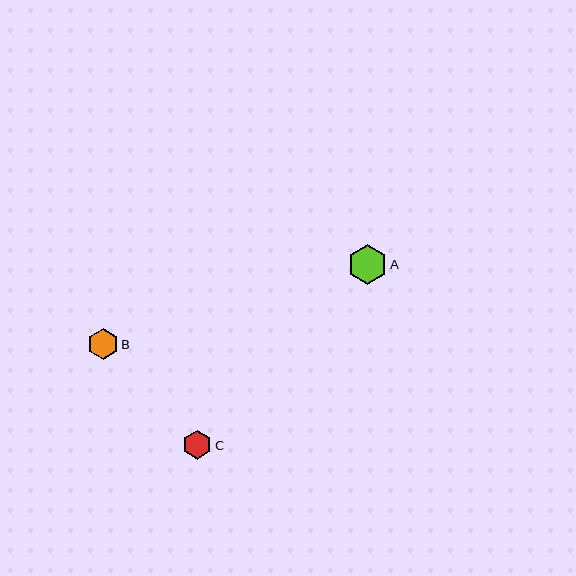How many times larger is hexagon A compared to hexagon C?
Hexagon A is approximately 1.4 times the size of hexagon C.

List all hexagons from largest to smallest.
From largest to smallest: A, B, C.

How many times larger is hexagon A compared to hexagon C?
Hexagon A is approximately 1.4 times the size of hexagon C.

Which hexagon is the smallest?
Hexagon C is the smallest with a size of approximately 29 pixels.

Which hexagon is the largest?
Hexagon A is the largest with a size of approximately 39 pixels.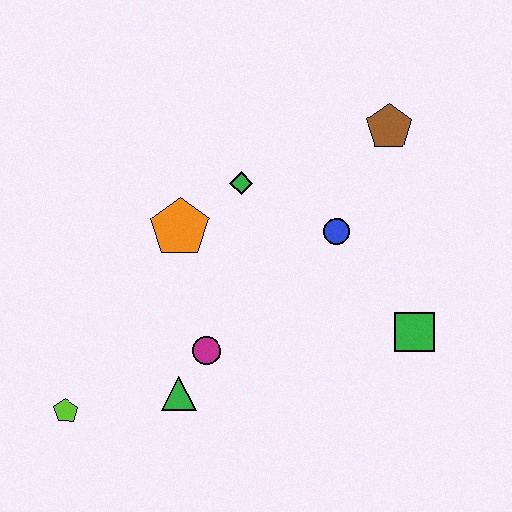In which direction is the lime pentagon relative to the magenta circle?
The lime pentagon is to the left of the magenta circle.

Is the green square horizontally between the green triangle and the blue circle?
No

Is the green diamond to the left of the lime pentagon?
No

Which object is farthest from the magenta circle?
The brown pentagon is farthest from the magenta circle.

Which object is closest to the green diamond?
The orange pentagon is closest to the green diamond.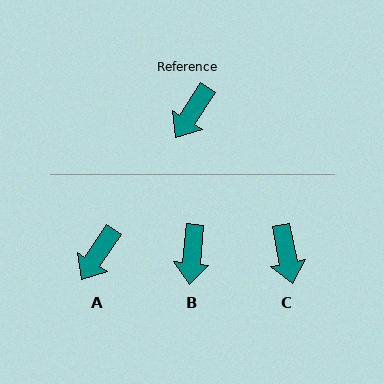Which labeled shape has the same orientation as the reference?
A.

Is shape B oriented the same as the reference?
No, it is off by about 27 degrees.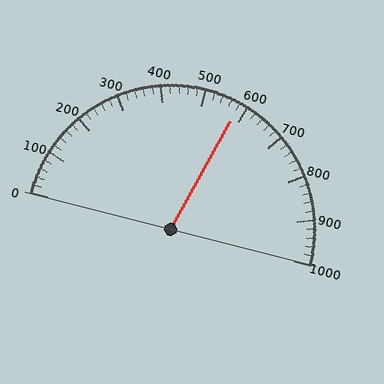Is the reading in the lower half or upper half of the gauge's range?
The reading is in the upper half of the range (0 to 1000).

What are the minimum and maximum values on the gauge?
The gauge ranges from 0 to 1000.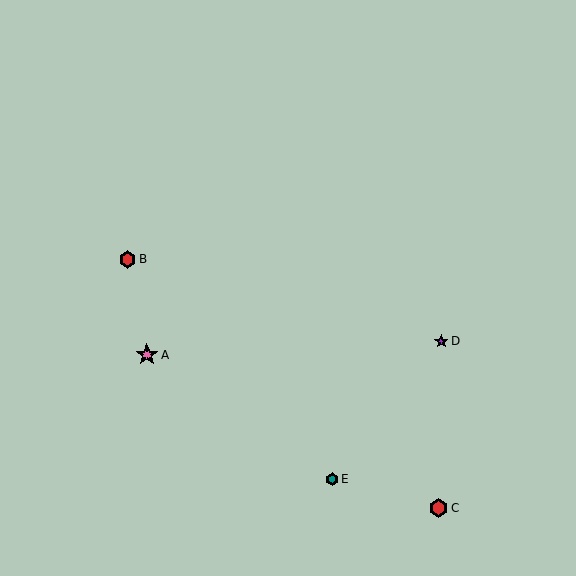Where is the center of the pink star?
The center of the pink star is at (147, 355).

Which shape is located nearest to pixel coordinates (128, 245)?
The red hexagon (labeled B) at (127, 260) is nearest to that location.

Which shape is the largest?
The pink star (labeled A) is the largest.